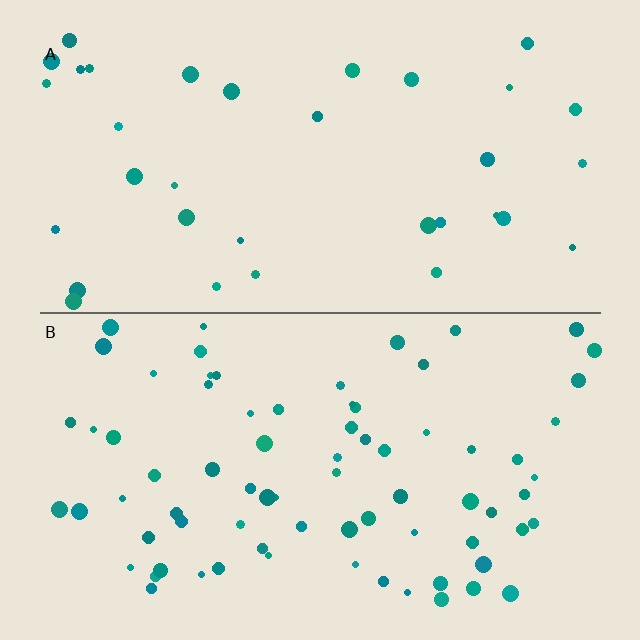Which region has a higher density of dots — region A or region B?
B (the bottom).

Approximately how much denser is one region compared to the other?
Approximately 2.1× — region B over region A.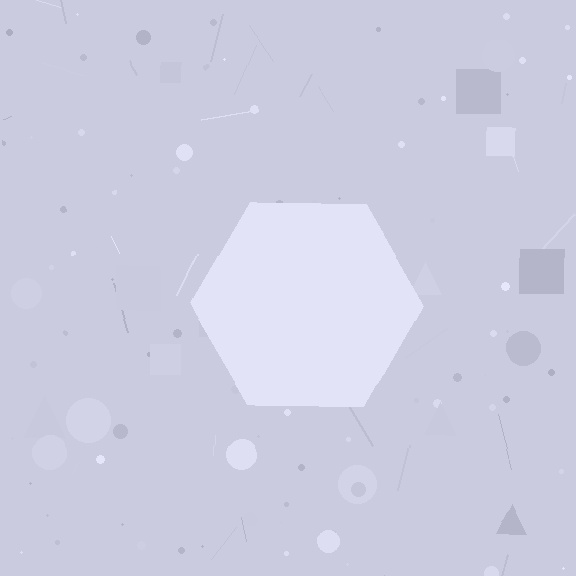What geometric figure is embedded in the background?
A hexagon is embedded in the background.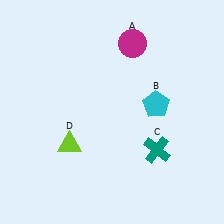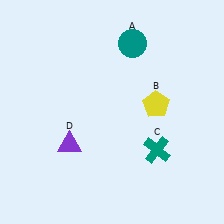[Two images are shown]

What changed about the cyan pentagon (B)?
In Image 1, B is cyan. In Image 2, it changed to yellow.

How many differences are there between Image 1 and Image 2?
There are 3 differences between the two images.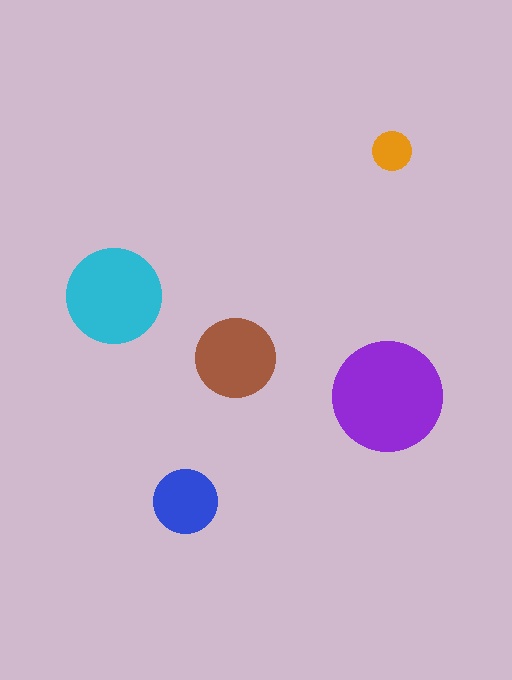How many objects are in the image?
There are 5 objects in the image.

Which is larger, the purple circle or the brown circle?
The purple one.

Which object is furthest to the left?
The cyan circle is leftmost.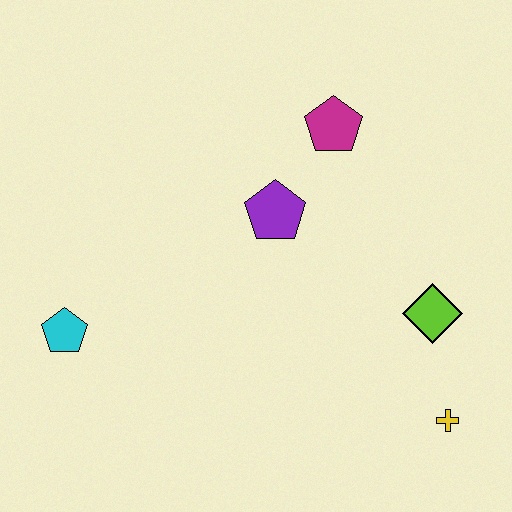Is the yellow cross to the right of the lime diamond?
Yes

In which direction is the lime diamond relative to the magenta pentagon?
The lime diamond is below the magenta pentagon.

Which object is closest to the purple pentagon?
The magenta pentagon is closest to the purple pentagon.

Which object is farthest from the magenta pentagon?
The cyan pentagon is farthest from the magenta pentagon.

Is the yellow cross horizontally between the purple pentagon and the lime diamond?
No